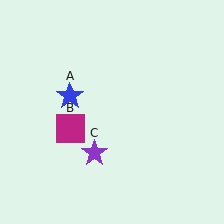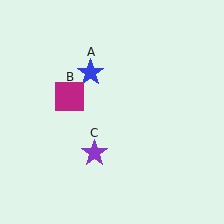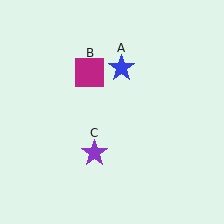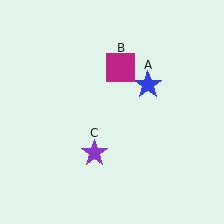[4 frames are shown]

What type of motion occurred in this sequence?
The blue star (object A), magenta square (object B) rotated clockwise around the center of the scene.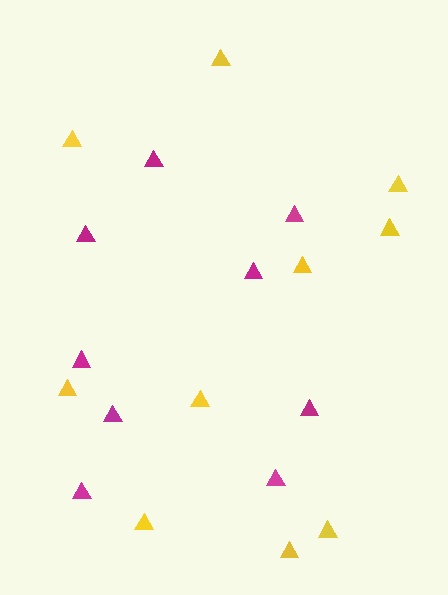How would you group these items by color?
There are 2 groups: one group of yellow triangles (10) and one group of magenta triangles (9).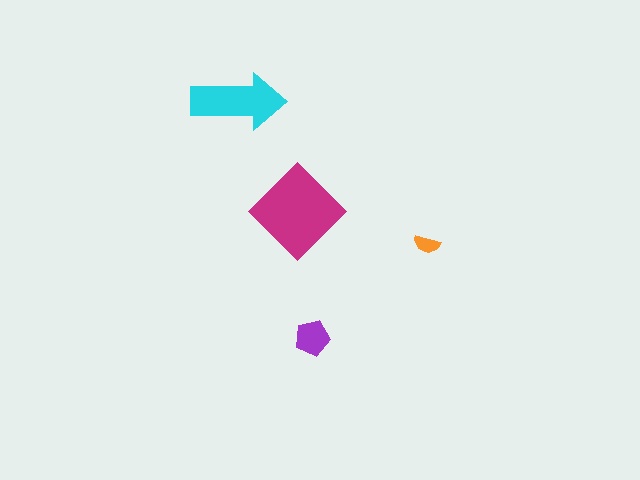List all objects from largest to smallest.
The magenta diamond, the cyan arrow, the purple pentagon, the orange semicircle.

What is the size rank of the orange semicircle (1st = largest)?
4th.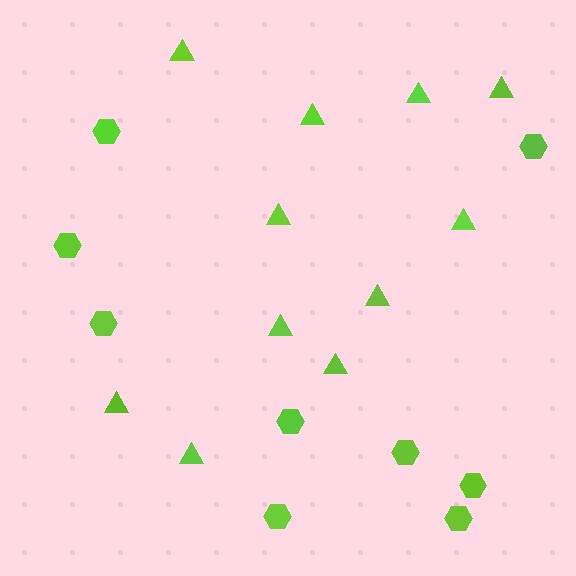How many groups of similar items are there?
There are 2 groups: one group of triangles (11) and one group of hexagons (9).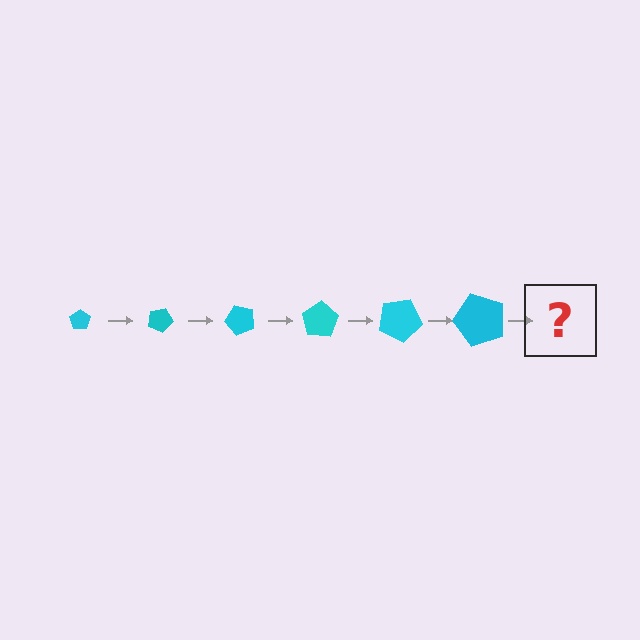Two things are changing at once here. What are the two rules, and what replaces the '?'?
The two rules are that the pentagon grows larger each step and it rotates 25 degrees each step. The '?' should be a pentagon, larger than the previous one and rotated 150 degrees from the start.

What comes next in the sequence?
The next element should be a pentagon, larger than the previous one and rotated 150 degrees from the start.